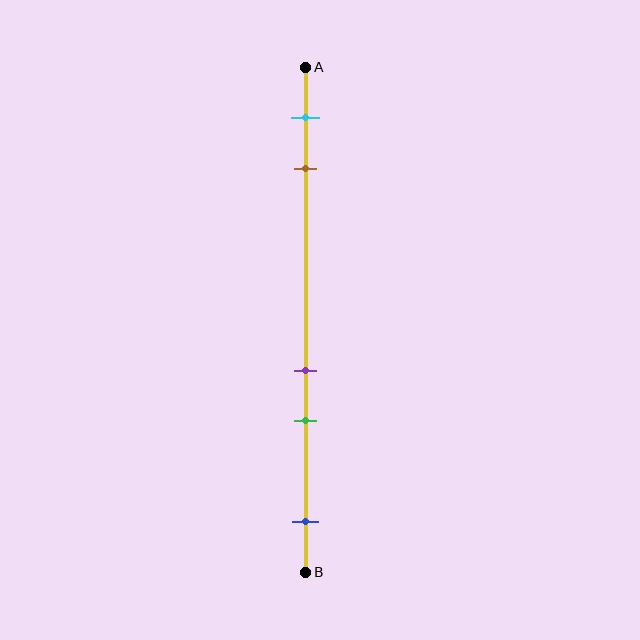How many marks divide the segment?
There are 5 marks dividing the segment.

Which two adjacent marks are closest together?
The purple and green marks are the closest adjacent pair.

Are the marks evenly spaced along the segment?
No, the marks are not evenly spaced.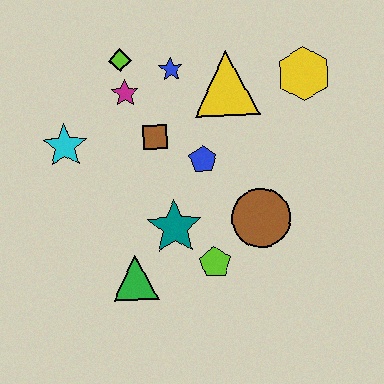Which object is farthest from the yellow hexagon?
The green triangle is farthest from the yellow hexagon.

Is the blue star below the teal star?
No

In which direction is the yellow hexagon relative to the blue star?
The yellow hexagon is to the right of the blue star.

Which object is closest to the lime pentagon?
The teal star is closest to the lime pentagon.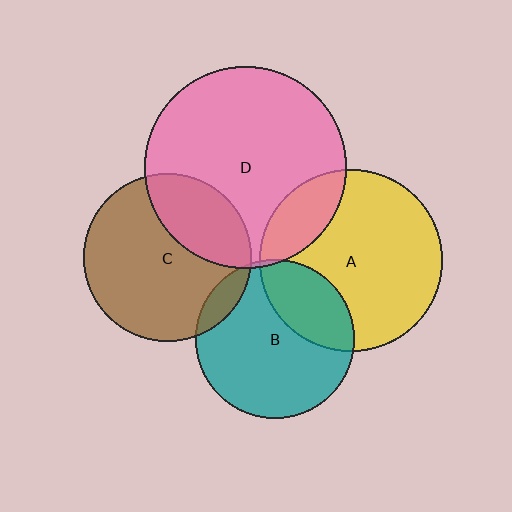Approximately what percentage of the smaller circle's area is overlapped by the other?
Approximately 10%.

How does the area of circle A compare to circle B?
Approximately 1.3 times.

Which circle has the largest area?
Circle D (pink).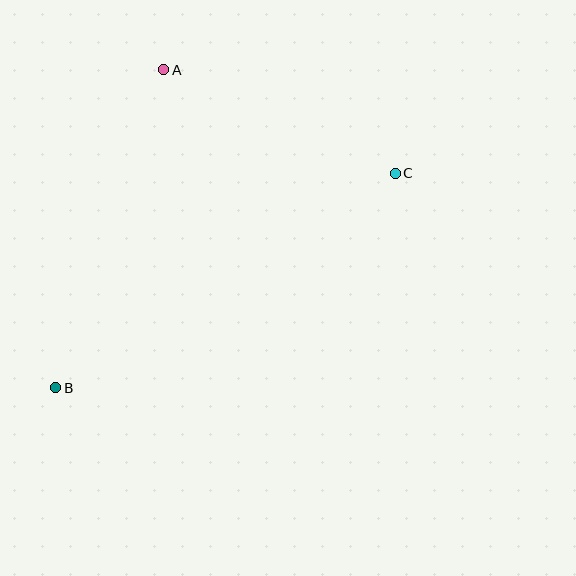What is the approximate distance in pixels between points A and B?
The distance between A and B is approximately 336 pixels.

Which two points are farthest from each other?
Points B and C are farthest from each other.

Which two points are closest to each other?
Points A and C are closest to each other.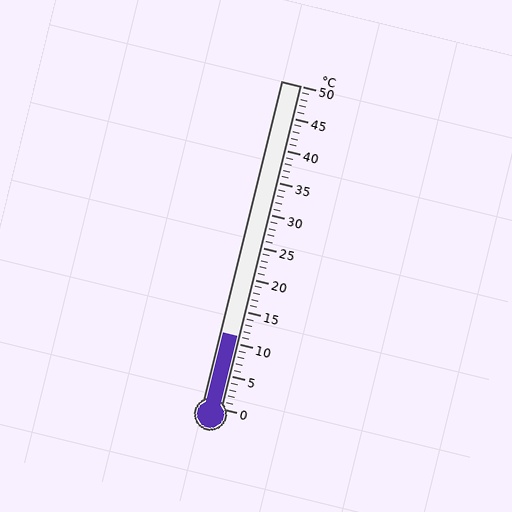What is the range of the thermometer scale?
The thermometer scale ranges from 0°C to 50°C.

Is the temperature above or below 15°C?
The temperature is below 15°C.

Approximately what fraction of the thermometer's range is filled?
The thermometer is filled to approximately 20% of its range.